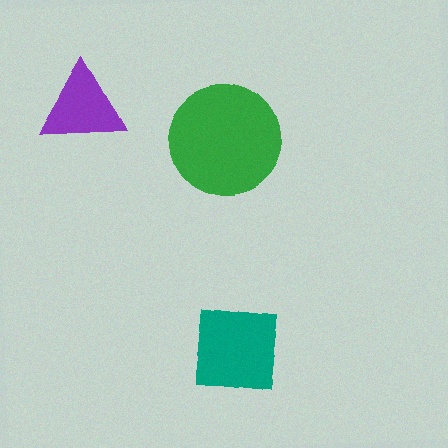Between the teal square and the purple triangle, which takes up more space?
The teal square.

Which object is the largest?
The green circle.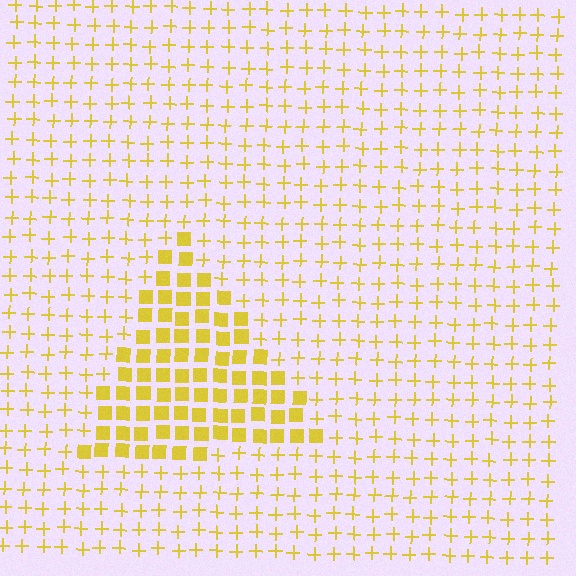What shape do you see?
I see a triangle.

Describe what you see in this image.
The image is filled with small yellow elements arranged in a uniform grid. A triangle-shaped region contains squares, while the surrounding area contains plus signs. The boundary is defined purely by the change in element shape.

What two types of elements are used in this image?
The image uses squares inside the triangle region and plus signs outside it.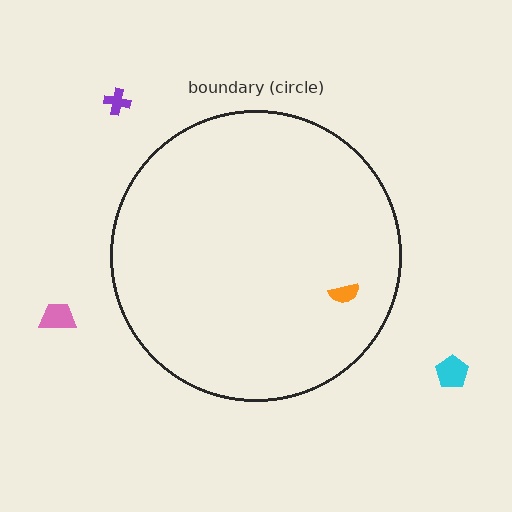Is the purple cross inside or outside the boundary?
Outside.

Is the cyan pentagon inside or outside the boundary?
Outside.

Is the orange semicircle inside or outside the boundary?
Inside.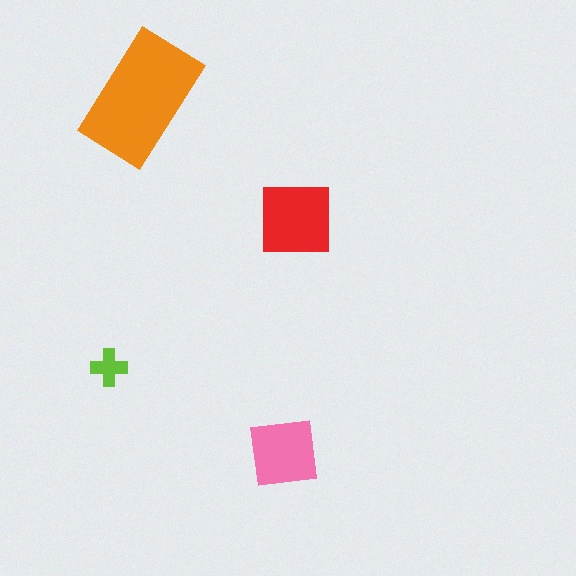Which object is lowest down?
The pink square is bottommost.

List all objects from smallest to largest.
The lime cross, the pink square, the red square, the orange rectangle.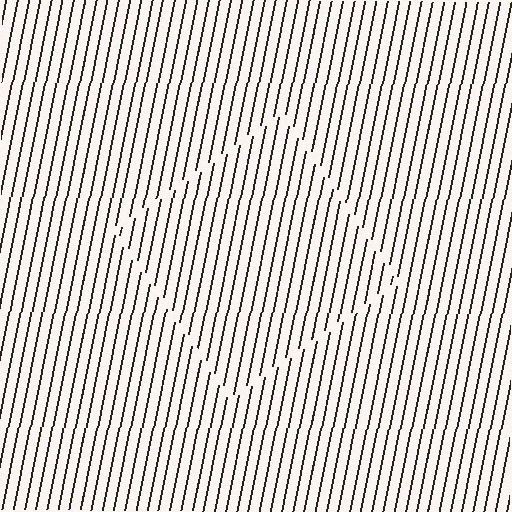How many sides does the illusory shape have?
4 sides — the line-ends trace a square.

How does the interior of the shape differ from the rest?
The interior of the shape contains the same grating, shifted by half a period — the contour is defined by the phase discontinuity where line-ends from the inner and outer gratings abut.